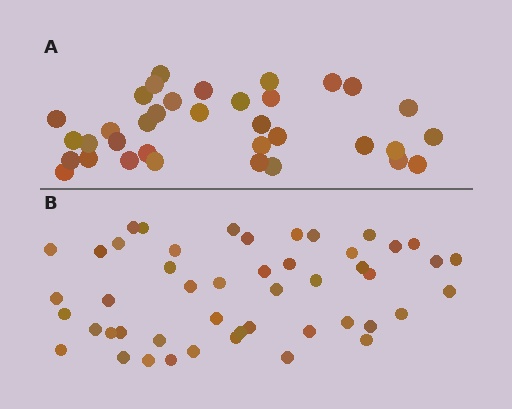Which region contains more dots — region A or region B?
Region B (the bottom region) has more dots.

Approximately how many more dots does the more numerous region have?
Region B has approximately 15 more dots than region A.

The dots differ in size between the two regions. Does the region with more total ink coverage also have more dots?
No. Region A has more total ink coverage because its dots are larger, but region B actually contains more individual dots. Total area can be misleading — the number of items is what matters here.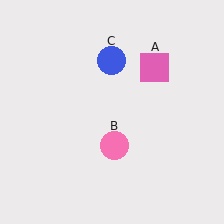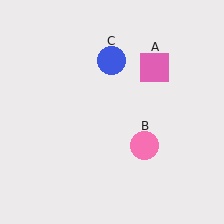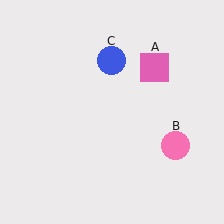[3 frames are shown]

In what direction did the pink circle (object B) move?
The pink circle (object B) moved right.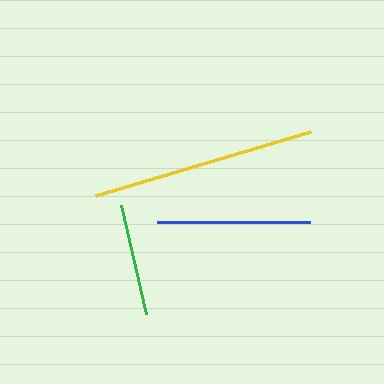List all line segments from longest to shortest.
From longest to shortest: yellow, blue, green.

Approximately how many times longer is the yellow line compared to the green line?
The yellow line is approximately 2.0 times the length of the green line.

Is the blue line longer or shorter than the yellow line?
The yellow line is longer than the blue line.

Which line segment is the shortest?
The green line is the shortest at approximately 112 pixels.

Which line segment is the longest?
The yellow line is the longest at approximately 224 pixels.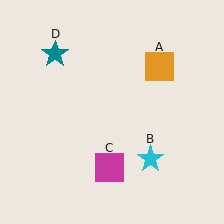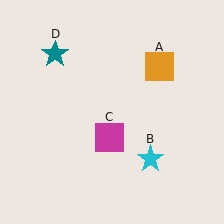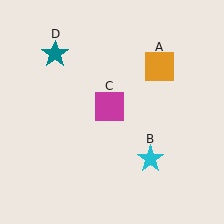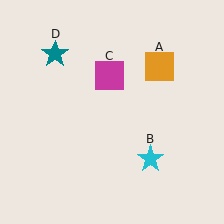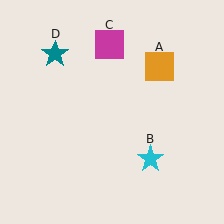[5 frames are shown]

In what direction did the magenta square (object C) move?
The magenta square (object C) moved up.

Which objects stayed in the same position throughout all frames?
Orange square (object A) and cyan star (object B) and teal star (object D) remained stationary.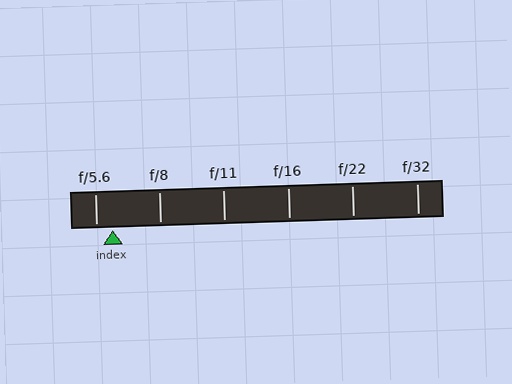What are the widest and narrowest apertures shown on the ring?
The widest aperture shown is f/5.6 and the narrowest is f/32.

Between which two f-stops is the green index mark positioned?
The index mark is between f/5.6 and f/8.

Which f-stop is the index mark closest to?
The index mark is closest to f/5.6.